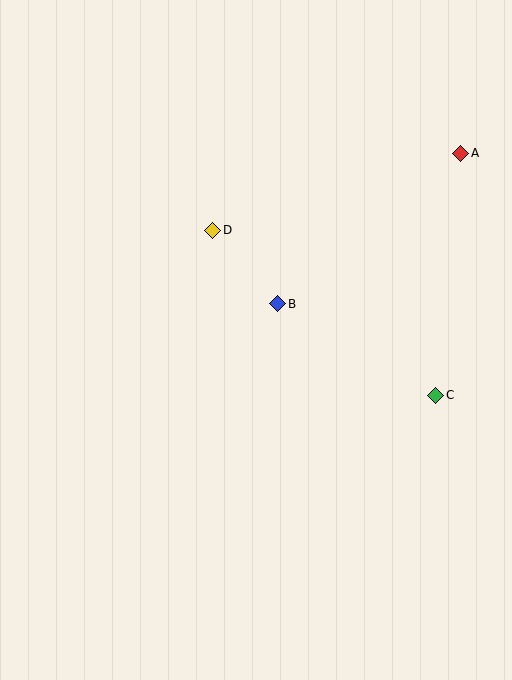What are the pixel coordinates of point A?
Point A is at (461, 153).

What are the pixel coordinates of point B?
Point B is at (278, 304).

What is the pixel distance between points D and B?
The distance between D and B is 98 pixels.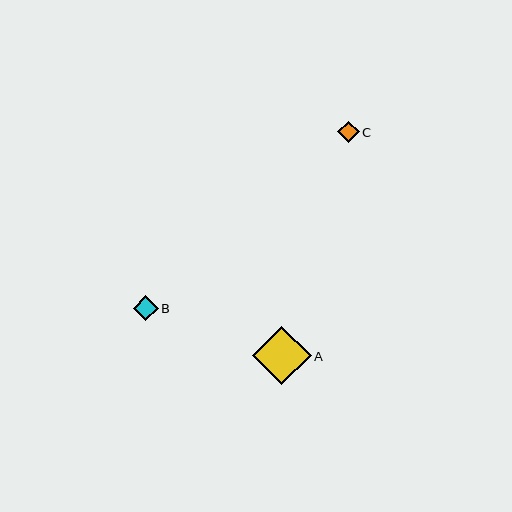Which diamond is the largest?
Diamond A is the largest with a size of approximately 59 pixels.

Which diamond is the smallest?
Diamond C is the smallest with a size of approximately 21 pixels.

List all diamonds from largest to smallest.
From largest to smallest: A, B, C.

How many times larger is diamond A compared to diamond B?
Diamond A is approximately 2.4 times the size of diamond B.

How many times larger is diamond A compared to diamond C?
Diamond A is approximately 2.7 times the size of diamond C.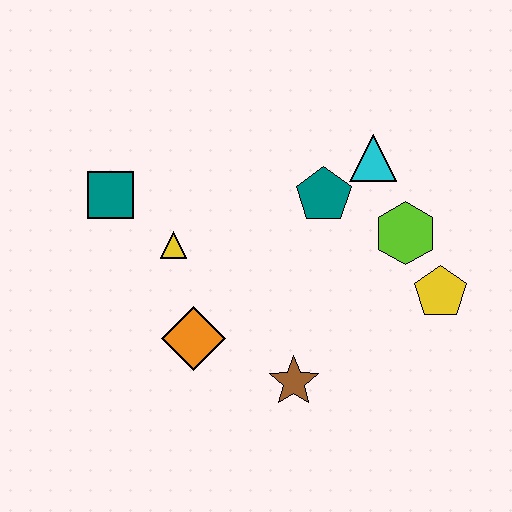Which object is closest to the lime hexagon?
The yellow pentagon is closest to the lime hexagon.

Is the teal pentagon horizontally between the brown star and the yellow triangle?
No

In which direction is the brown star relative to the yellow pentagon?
The brown star is to the left of the yellow pentagon.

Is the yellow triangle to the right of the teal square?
Yes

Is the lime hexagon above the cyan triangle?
No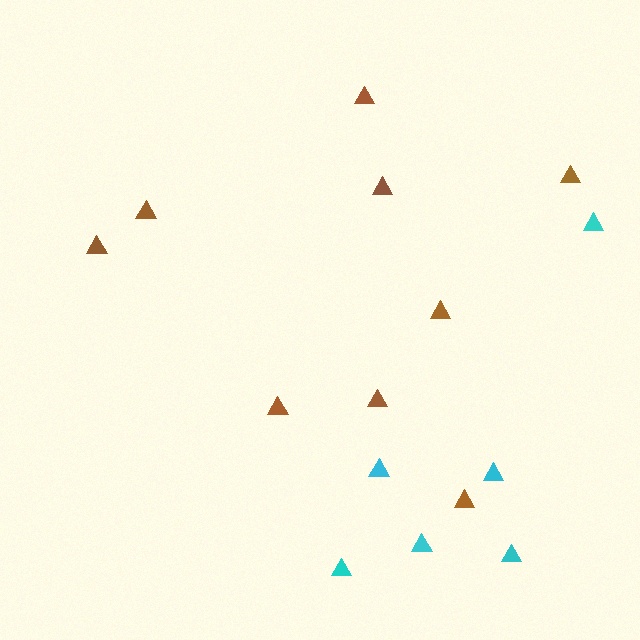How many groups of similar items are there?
There are 2 groups: one group of cyan triangles (6) and one group of brown triangles (9).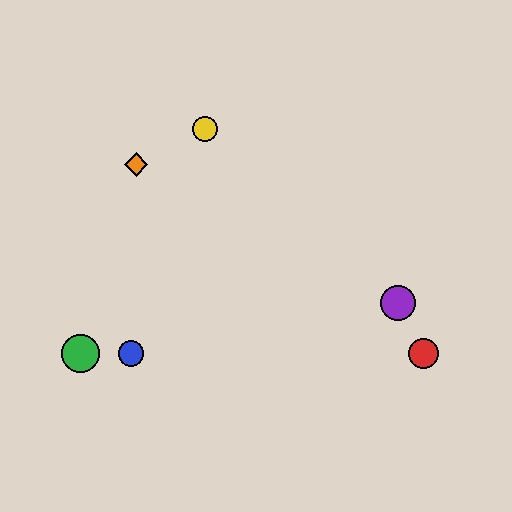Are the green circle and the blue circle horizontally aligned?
Yes, both are at y≈353.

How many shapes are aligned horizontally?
3 shapes (the red circle, the blue circle, the green circle) are aligned horizontally.